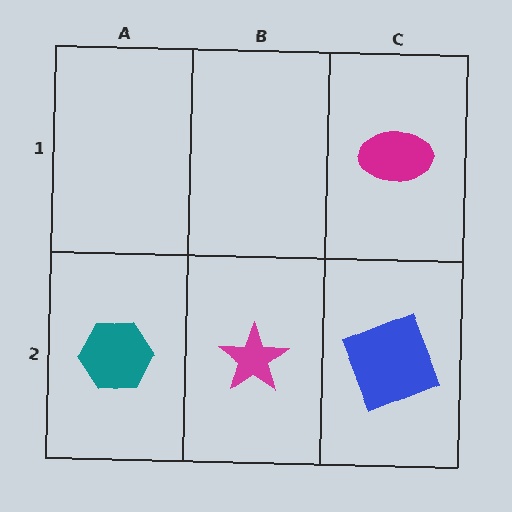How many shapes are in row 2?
3 shapes.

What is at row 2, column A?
A teal hexagon.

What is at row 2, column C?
A blue square.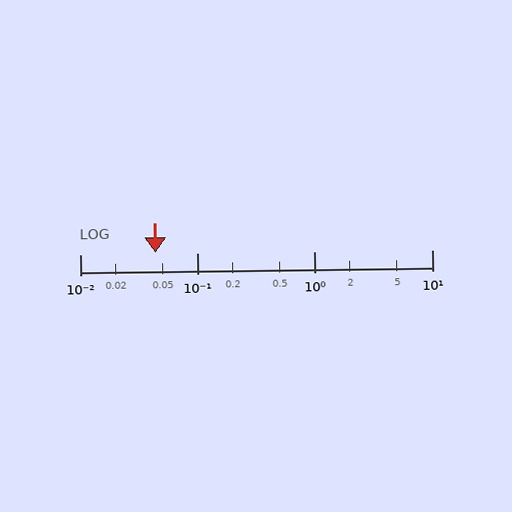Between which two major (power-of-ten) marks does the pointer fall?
The pointer is between 0.01 and 0.1.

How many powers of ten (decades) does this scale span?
The scale spans 3 decades, from 0.01 to 10.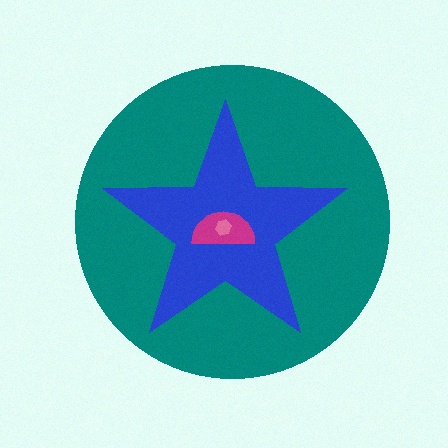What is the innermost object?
The pink hexagon.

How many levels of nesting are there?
4.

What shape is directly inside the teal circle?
The blue star.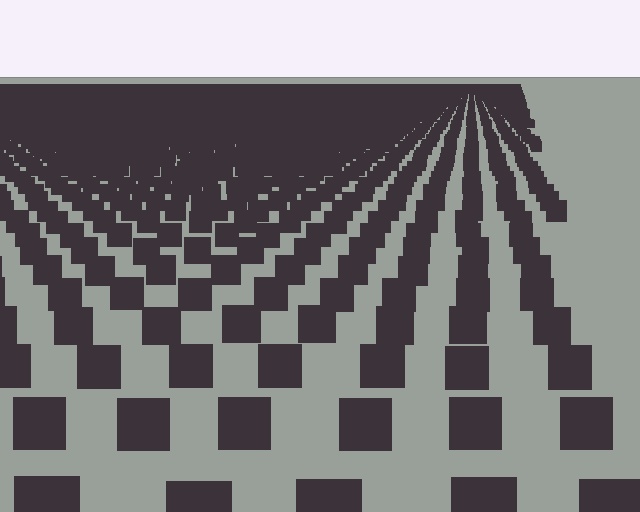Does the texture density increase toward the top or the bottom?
Density increases toward the top.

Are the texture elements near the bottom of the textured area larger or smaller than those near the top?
Larger. Near the bottom, elements are closer to the viewer and appear at a bigger on-screen size.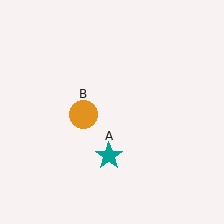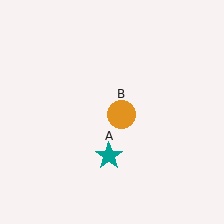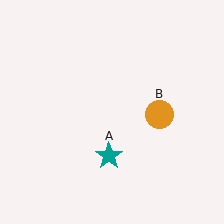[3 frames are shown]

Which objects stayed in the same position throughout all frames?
Teal star (object A) remained stationary.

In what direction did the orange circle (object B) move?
The orange circle (object B) moved right.